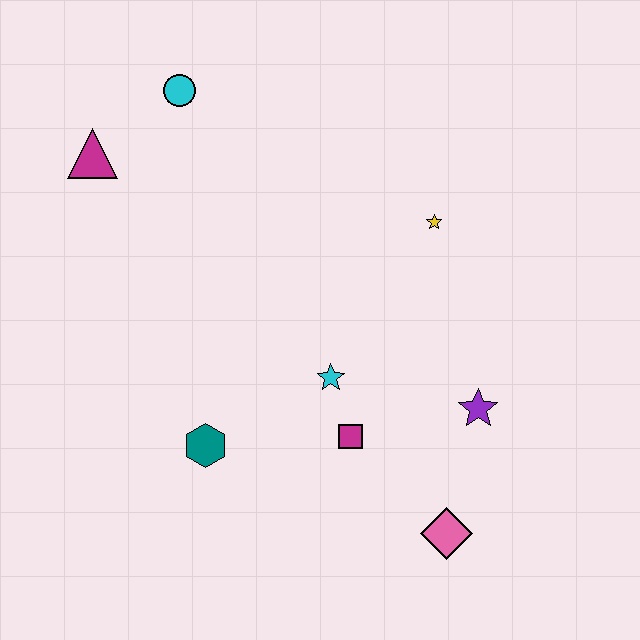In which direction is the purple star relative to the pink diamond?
The purple star is above the pink diamond.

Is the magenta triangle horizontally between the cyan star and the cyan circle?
No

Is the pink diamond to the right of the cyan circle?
Yes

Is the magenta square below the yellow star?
Yes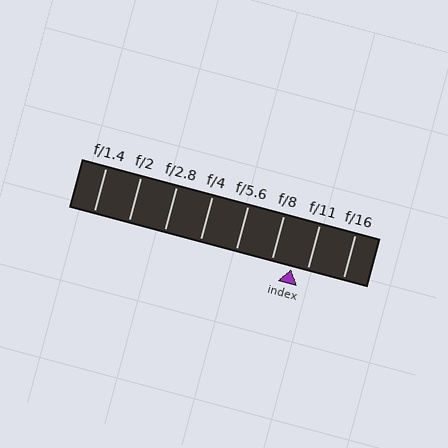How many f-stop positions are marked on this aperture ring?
There are 8 f-stop positions marked.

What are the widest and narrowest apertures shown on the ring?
The widest aperture shown is f/1.4 and the narrowest is f/16.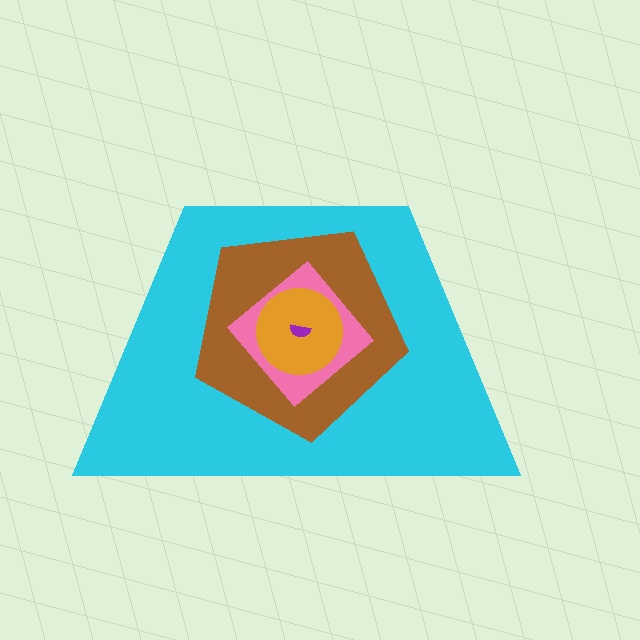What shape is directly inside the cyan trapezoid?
The brown pentagon.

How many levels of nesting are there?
5.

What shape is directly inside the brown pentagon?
The pink diamond.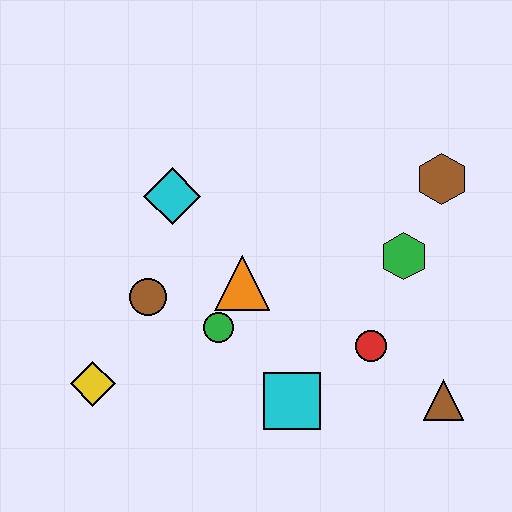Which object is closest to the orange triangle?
The green circle is closest to the orange triangle.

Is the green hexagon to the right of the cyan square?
Yes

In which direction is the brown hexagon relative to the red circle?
The brown hexagon is above the red circle.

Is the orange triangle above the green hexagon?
No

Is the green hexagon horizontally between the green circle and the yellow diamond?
No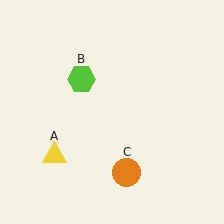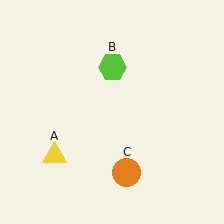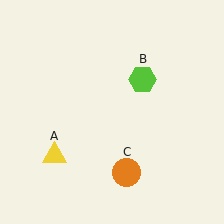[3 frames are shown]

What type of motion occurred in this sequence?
The lime hexagon (object B) rotated clockwise around the center of the scene.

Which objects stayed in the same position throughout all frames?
Yellow triangle (object A) and orange circle (object C) remained stationary.